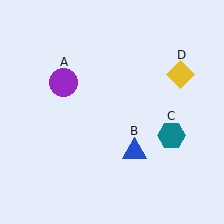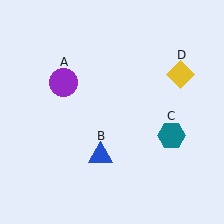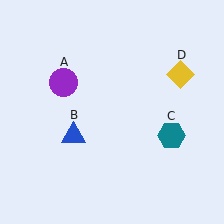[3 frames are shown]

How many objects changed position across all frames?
1 object changed position: blue triangle (object B).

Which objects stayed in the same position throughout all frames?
Purple circle (object A) and teal hexagon (object C) and yellow diamond (object D) remained stationary.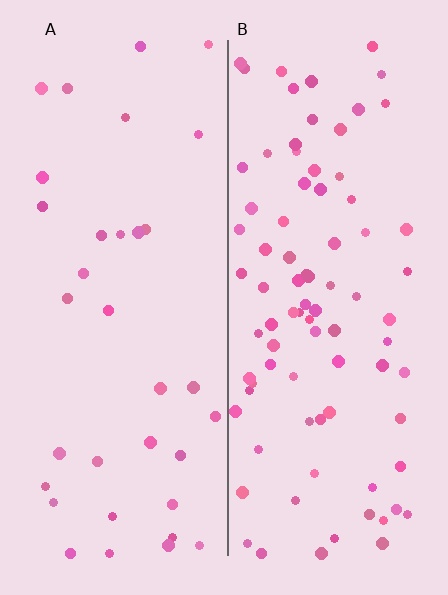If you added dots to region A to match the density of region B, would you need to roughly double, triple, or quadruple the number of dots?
Approximately triple.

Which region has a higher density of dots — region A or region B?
B (the right).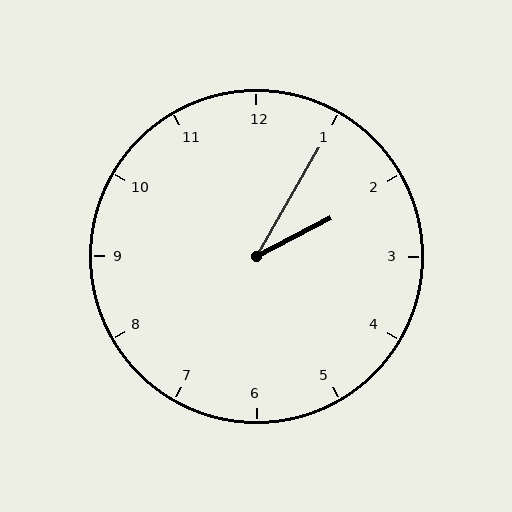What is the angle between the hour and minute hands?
Approximately 32 degrees.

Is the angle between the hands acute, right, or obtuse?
It is acute.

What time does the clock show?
2:05.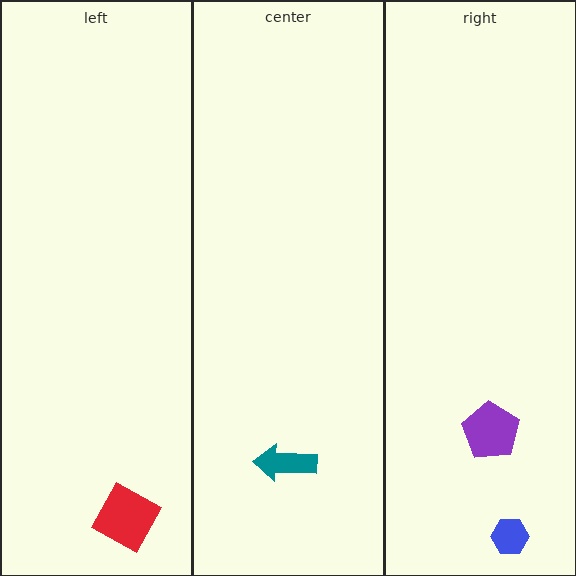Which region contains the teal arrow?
The center region.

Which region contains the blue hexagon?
The right region.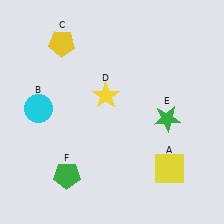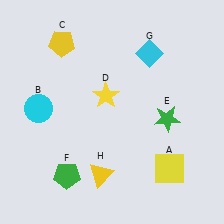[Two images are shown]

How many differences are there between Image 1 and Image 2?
There are 2 differences between the two images.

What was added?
A cyan diamond (G), a yellow triangle (H) were added in Image 2.